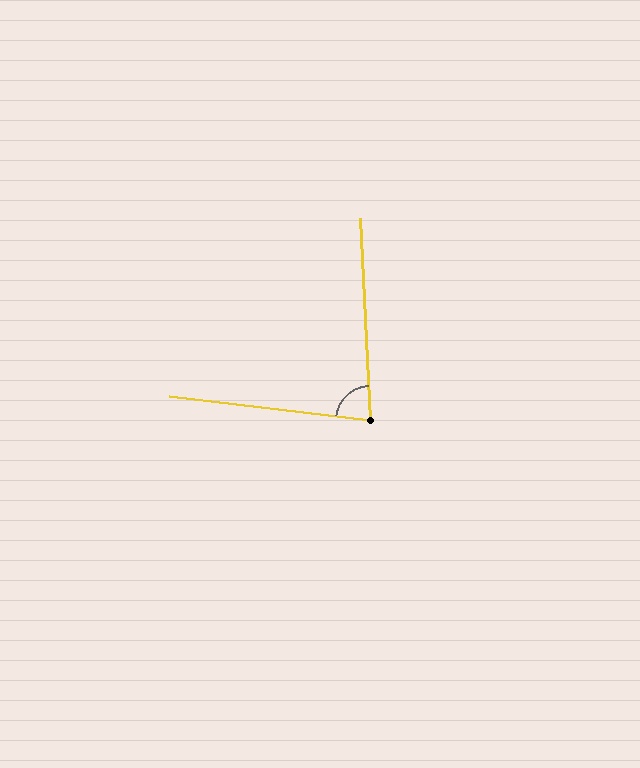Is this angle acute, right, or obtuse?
It is acute.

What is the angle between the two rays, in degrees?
Approximately 80 degrees.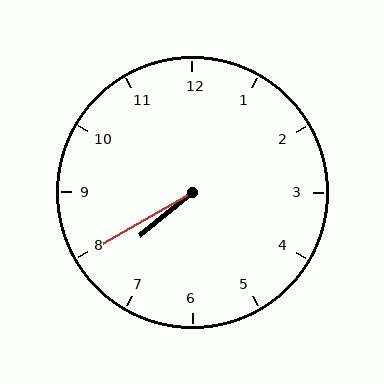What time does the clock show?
7:40.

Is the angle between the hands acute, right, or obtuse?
It is acute.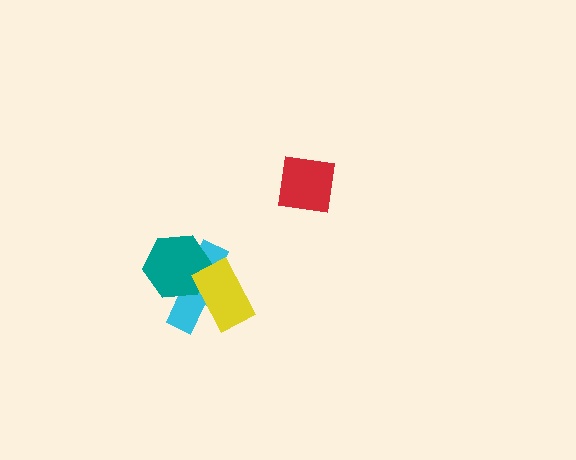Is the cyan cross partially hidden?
Yes, it is partially covered by another shape.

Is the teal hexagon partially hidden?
Yes, it is partially covered by another shape.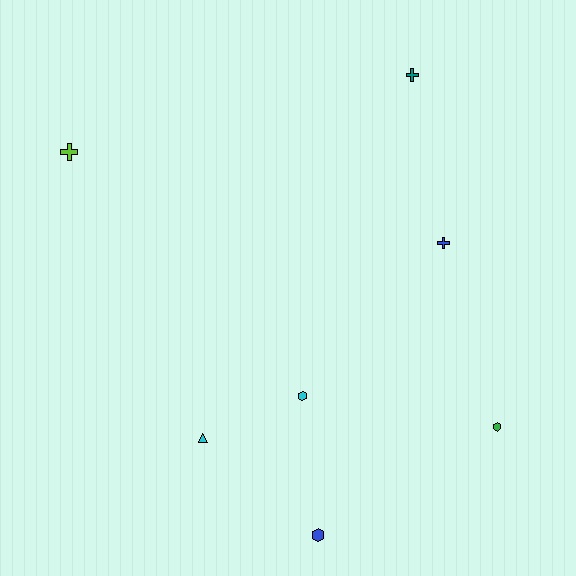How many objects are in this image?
There are 7 objects.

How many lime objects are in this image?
There is 1 lime object.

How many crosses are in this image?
There are 3 crosses.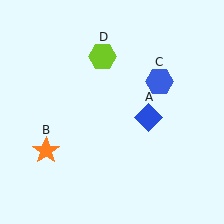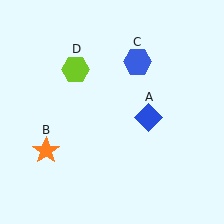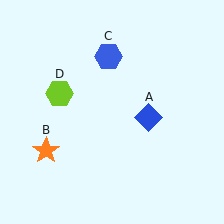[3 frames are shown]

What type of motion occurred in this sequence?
The blue hexagon (object C), lime hexagon (object D) rotated counterclockwise around the center of the scene.